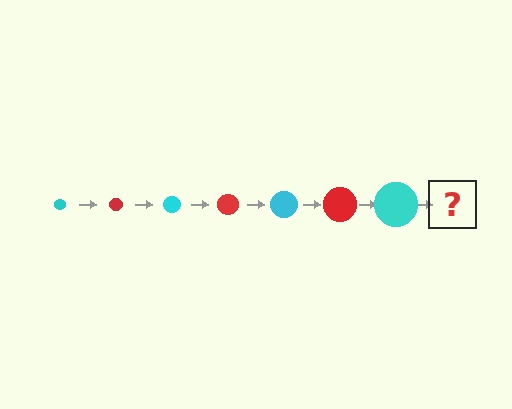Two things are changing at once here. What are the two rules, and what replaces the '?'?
The two rules are that the circle grows larger each step and the color cycles through cyan and red. The '?' should be a red circle, larger than the previous one.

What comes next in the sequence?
The next element should be a red circle, larger than the previous one.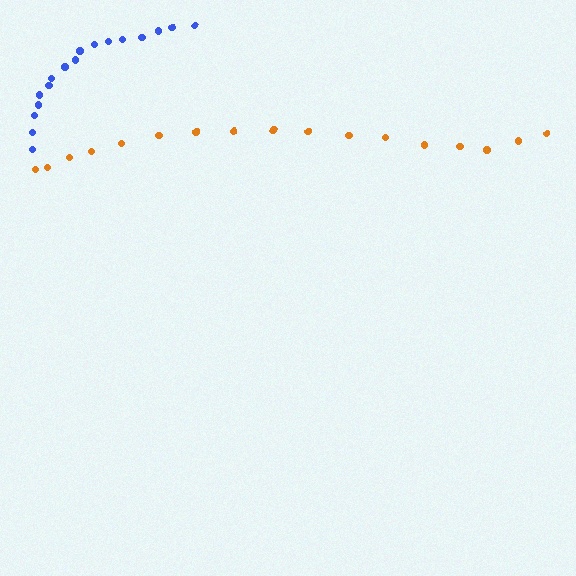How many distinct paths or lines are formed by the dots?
There are 2 distinct paths.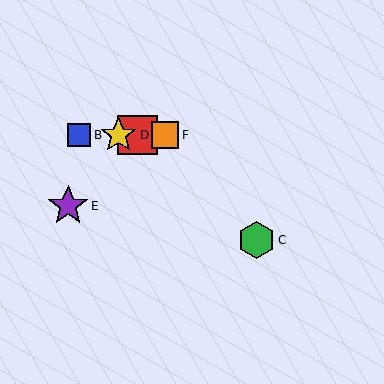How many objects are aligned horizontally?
4 objects (A, B, D, F) are aligned horizontally.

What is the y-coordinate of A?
Object A is at y≈135.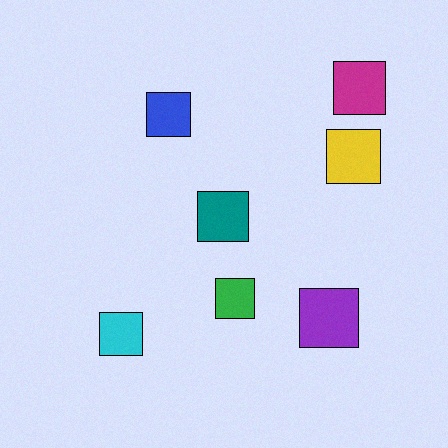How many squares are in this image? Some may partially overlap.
There are 7 squares.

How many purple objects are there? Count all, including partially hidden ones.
There is 1 purple object.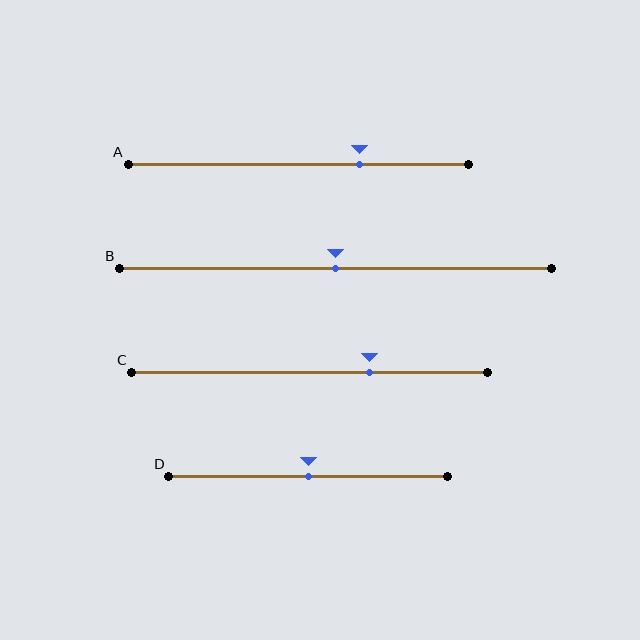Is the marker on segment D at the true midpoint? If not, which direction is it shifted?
Yes, the marker on segment D is at the true midpoint.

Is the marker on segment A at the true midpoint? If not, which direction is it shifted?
No, the marker on segment A is shifted to the right by about 18% of the segment length.